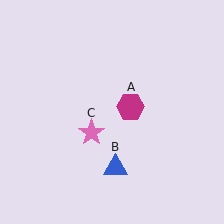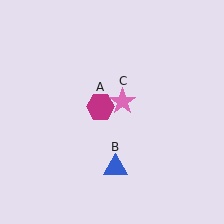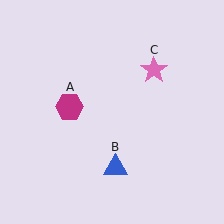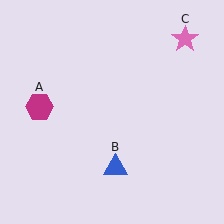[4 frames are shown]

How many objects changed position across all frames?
2 objects changed position: magenta hexagon (object A), pink star (object C).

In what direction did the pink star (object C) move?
The pink star (object C) moved up and to the right.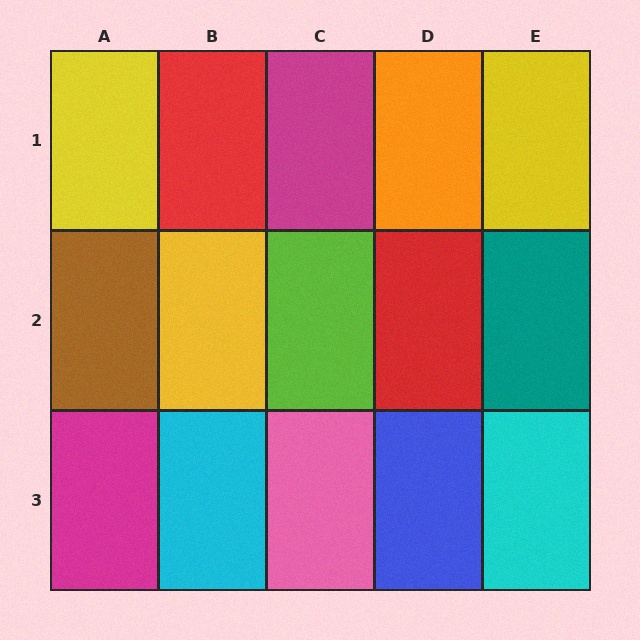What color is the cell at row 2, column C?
Lime.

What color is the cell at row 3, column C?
Pink.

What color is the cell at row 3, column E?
Cyan.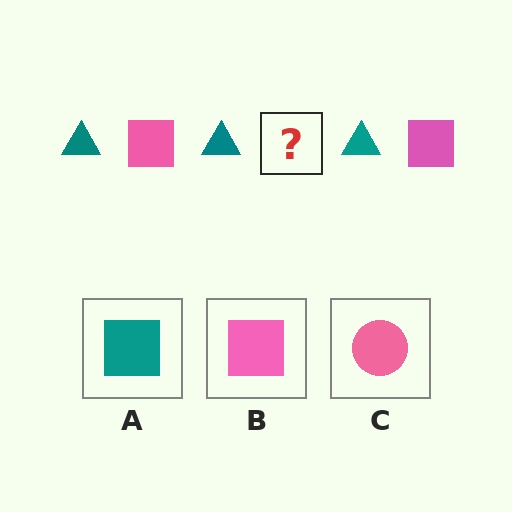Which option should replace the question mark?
Option B.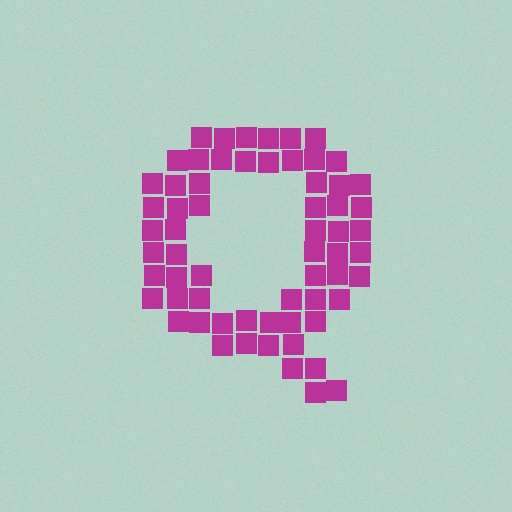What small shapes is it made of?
It is made of small squares.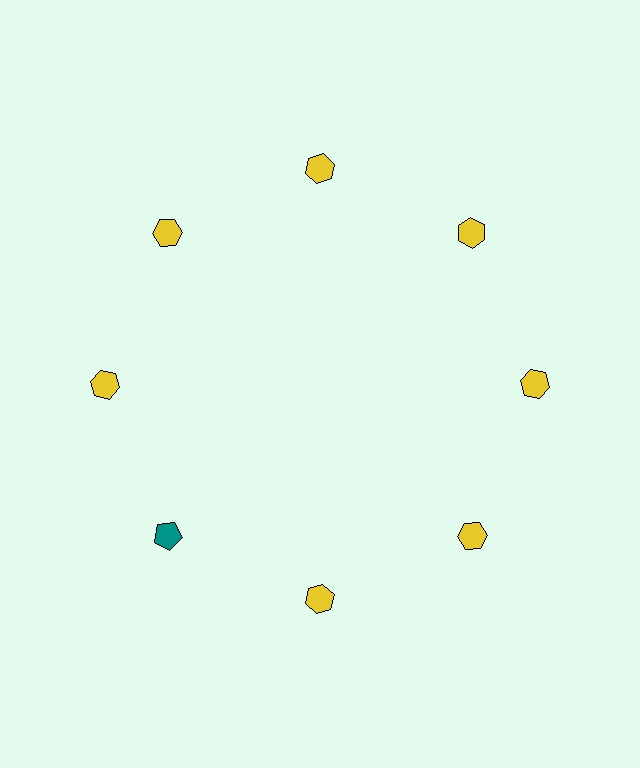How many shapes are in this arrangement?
There are 8 shapes arranged in a ring pattern.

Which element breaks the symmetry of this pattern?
The teal pentagon at roughly the 8 o'clock position breaks the symmetry. All other shapes are yellow hexagons.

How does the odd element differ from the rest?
It differs in both color (teal instead of yellow) and shape (pentagon instead of hexagon).